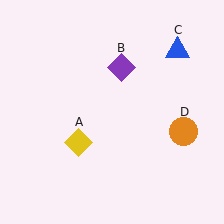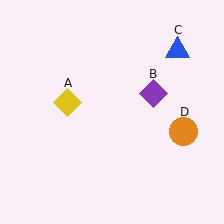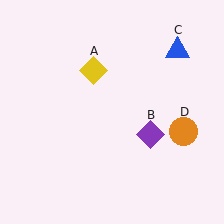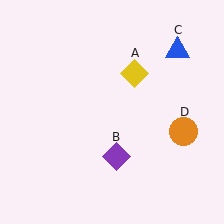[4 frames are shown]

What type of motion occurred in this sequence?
The yellow diamond (object A), purple diamond (object B) rotated clockwise around the center of the scene.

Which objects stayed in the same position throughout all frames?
Blue triangle (object C) and orange circle (object D) remained stationary.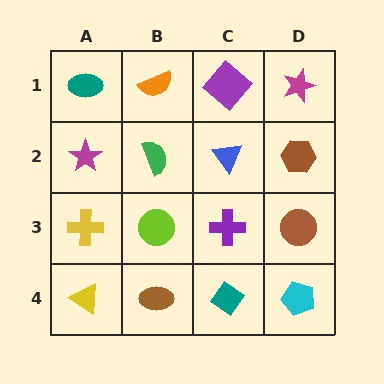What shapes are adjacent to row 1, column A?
A magenta star (row 2, column A), an orange semicircle (row 1, column B).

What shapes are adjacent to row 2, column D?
A magenta star (row 1, column D), a brown circle (row 3, column D), a blue triangle (row 2, column C).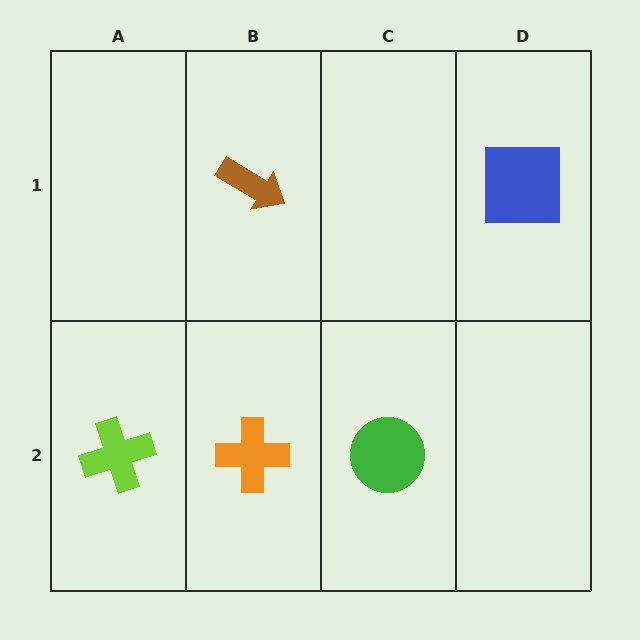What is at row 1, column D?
A blue square.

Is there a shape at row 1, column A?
No, that cell is empty.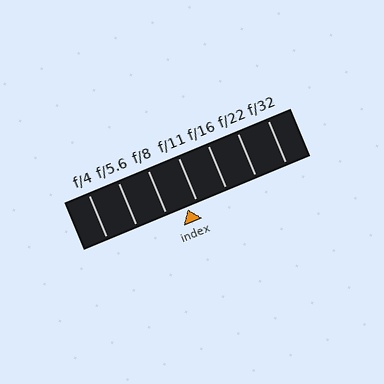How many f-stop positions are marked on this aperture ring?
There are 7 f-stop positions marked.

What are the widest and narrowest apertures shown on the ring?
The widest aperture shown is f/4 and the narrowest is f/32.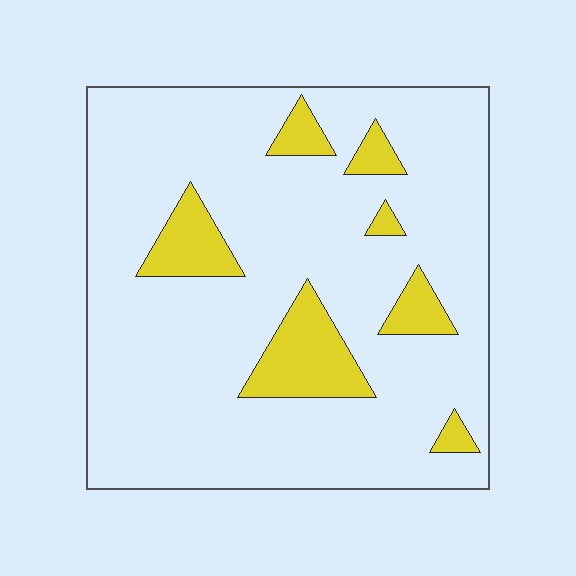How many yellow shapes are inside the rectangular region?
7.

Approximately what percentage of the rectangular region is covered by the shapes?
Approximately 15%.